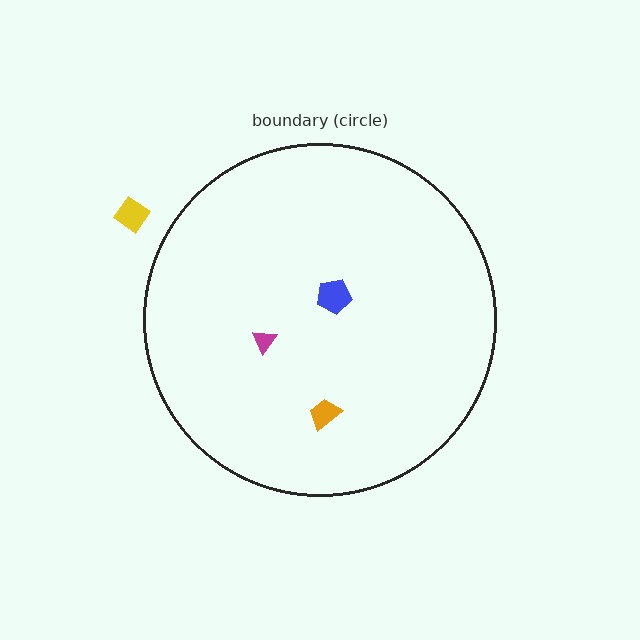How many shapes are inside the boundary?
3 inside, 1 outside.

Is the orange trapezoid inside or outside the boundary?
Inside.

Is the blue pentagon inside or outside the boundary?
Inside.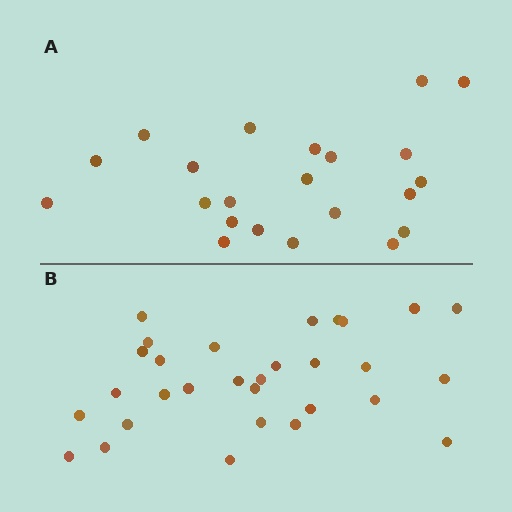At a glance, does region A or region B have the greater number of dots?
Region B (the bottom region) has more dots.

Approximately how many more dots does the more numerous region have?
Region B has roughly 8 or so more dots than region A.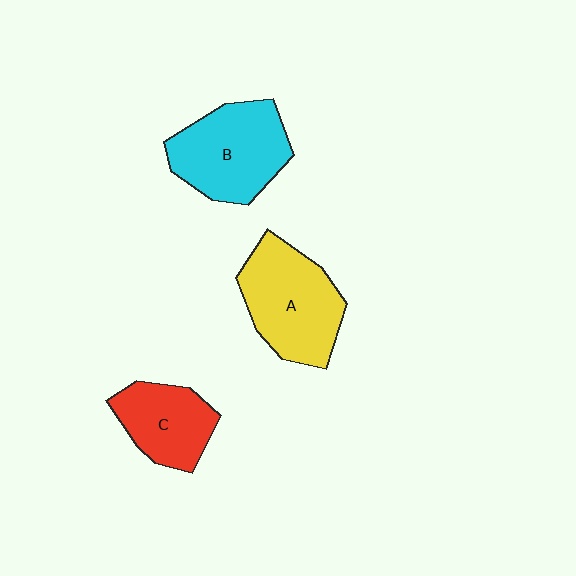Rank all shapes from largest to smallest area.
From largest to smallest: A (yellow), B (cyan), C (red).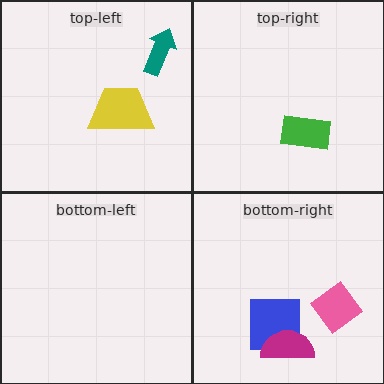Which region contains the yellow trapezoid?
The top-left region.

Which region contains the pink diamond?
The bottom-right region.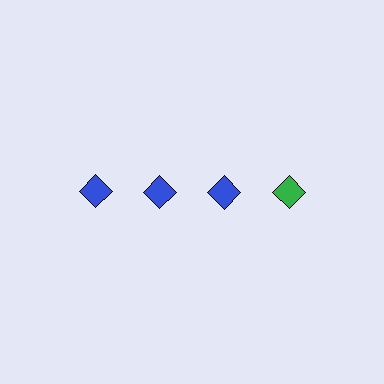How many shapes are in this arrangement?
There are 4 shapes arranged in a grid pattern.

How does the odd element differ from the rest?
It has a different color: green instead of blue.